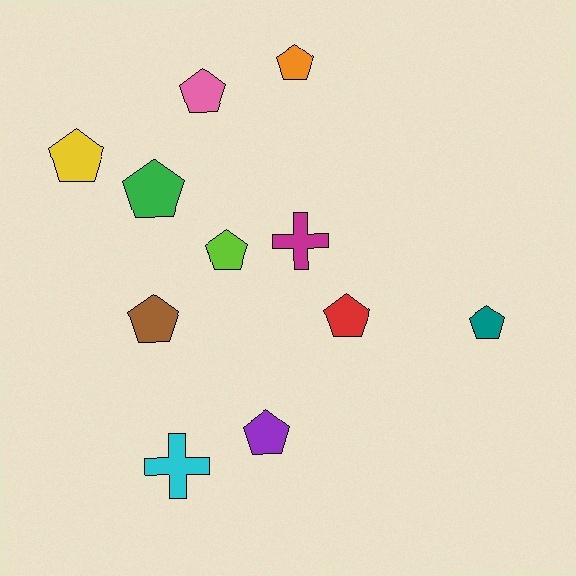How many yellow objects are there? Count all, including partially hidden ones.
There is 1 yellow object.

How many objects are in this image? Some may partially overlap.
There are 11 objects.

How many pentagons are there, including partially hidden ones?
There are 9 pentagons.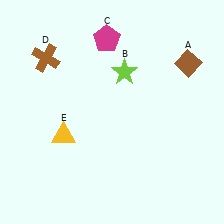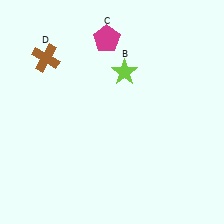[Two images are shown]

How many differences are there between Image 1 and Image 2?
There are 2 differences between the two images.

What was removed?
The brown diamond (A), the yellow triangle (E) were removed in Image 2.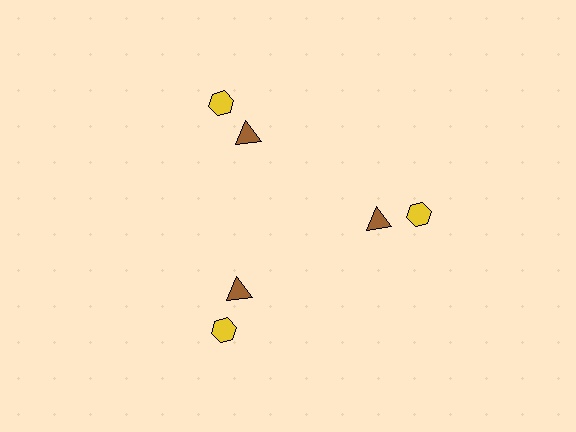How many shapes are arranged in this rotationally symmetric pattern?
There are 6 shapes, arranged in 3 groups of 2.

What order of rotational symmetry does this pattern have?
This pattern has 3-fold rotational symmetry.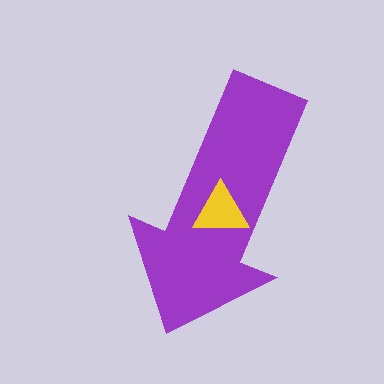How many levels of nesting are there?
2.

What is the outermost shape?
The purple arrow.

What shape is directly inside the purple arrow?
The yellow triangle.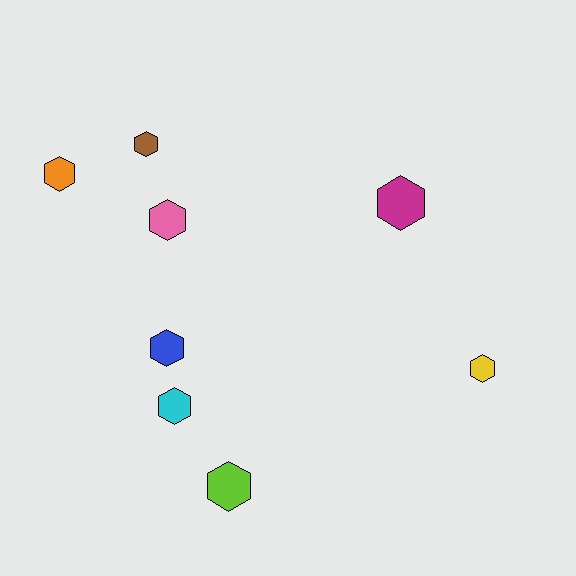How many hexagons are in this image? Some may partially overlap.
There are 8 hexagons.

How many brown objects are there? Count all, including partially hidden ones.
There is 1 brown object.